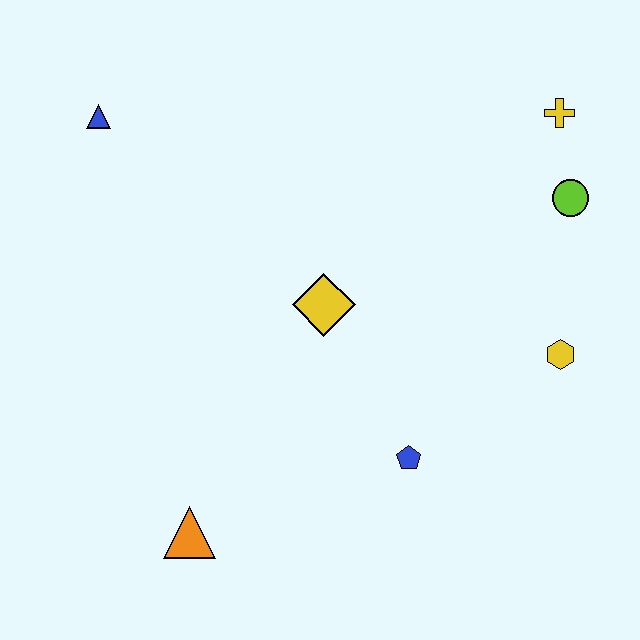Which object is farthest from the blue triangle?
The yellow hexagon is farthest from the blue triangle.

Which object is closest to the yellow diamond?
The blue pentagon is closest to the yellow diamond.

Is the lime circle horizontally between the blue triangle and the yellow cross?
No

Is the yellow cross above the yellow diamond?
Yes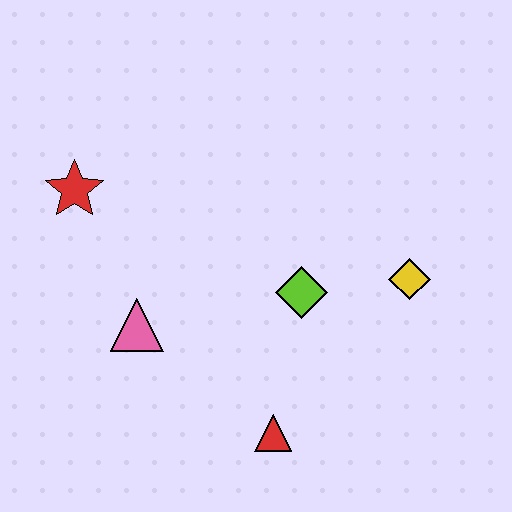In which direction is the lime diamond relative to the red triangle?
The lime diamond is above the red triangle.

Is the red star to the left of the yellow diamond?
Yes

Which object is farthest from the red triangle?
The red star is farthest from the red triangle.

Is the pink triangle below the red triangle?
No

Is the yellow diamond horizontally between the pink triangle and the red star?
No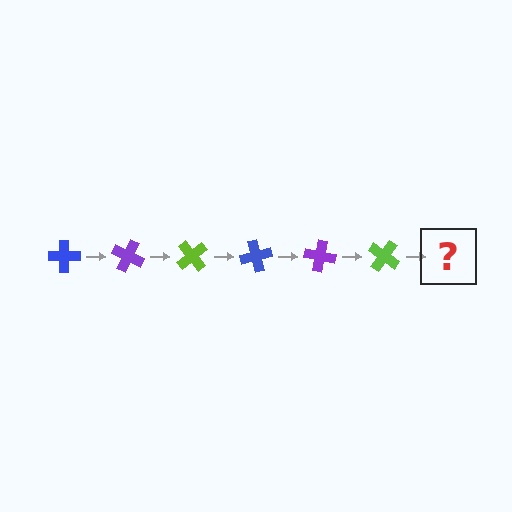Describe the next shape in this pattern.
It should be a blue cross, rotated 150 degrees from the start.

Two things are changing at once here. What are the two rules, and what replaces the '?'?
The two rules are that it rotates 25 degrees each step and the color cycles through blue, purple, and lime. The '?' should be a blue cross, rotated 150 degrees from the start.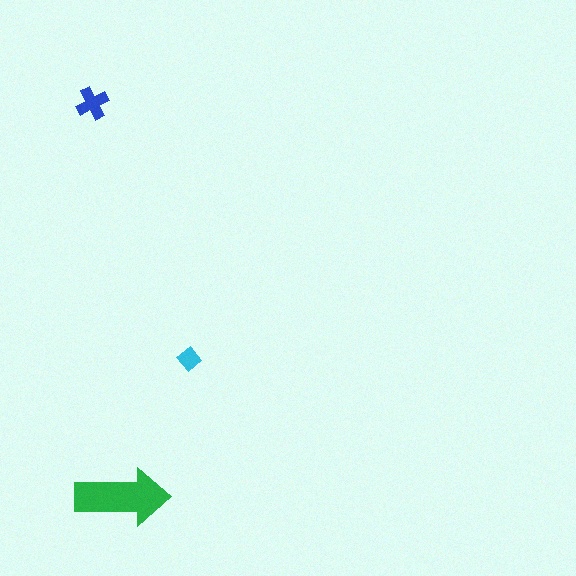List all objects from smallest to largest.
The cyan diamond, the blue cross, the green arrow.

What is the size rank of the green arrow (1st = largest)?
1st.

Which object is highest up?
The blue cross is topmost.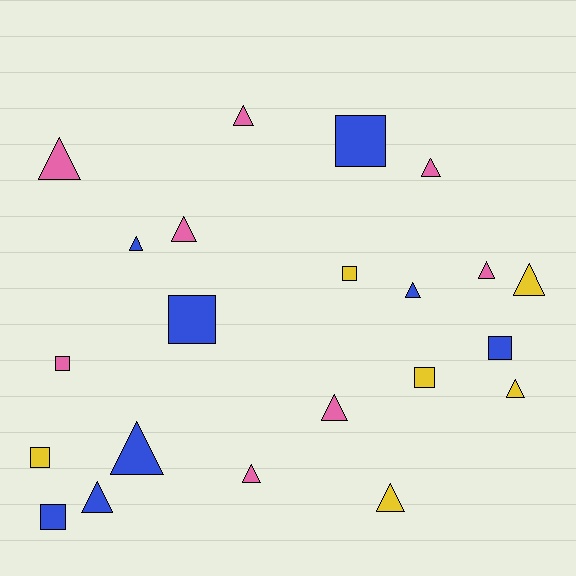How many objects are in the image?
There are 22 objects.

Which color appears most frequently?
Blue, with 8 objects.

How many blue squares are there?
There are 4 blue squares.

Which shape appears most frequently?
Triangle, with 14 objects.